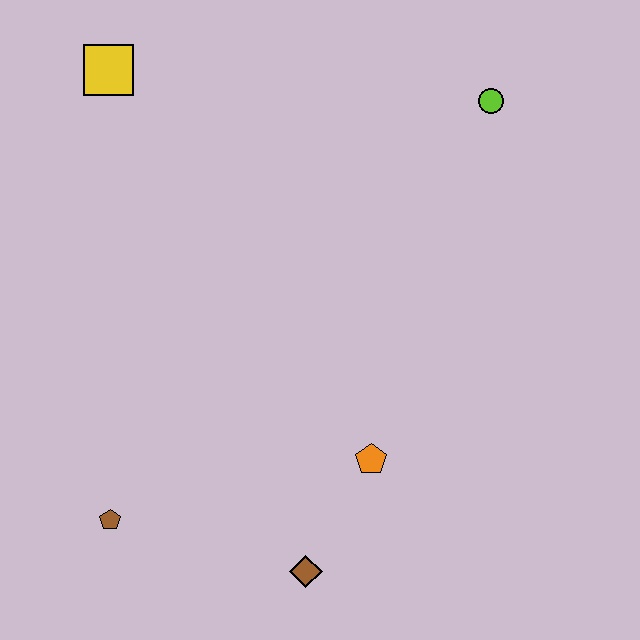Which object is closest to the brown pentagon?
The brown diamond is closest to the brown pentagon.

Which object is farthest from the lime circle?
The brown pentagon is farthest from the lime circle.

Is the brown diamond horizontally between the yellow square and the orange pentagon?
Yes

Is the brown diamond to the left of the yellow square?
No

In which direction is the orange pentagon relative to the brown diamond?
The orange pentagon is above the brown diamond.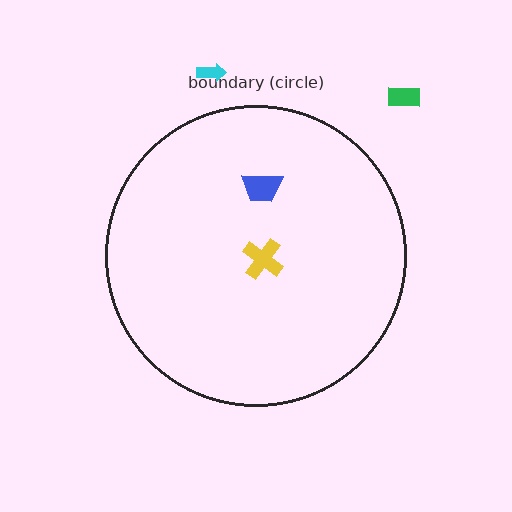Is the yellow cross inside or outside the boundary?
Inside.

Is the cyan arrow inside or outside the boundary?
Outside.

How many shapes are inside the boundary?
2 inside, 2 outside.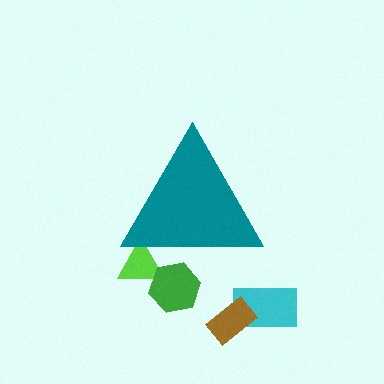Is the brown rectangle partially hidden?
No, the brown rectangle is fully visible.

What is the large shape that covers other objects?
A teal triangle.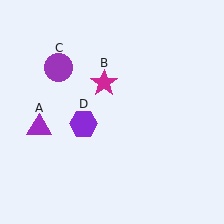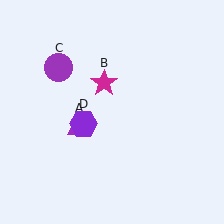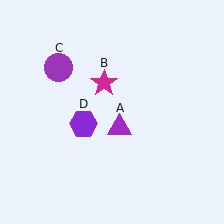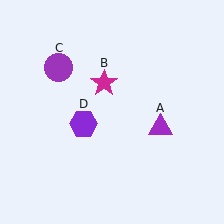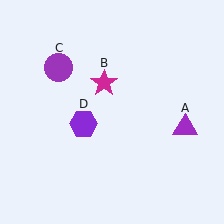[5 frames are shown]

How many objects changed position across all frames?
1 object changed position: purple triangle (object A).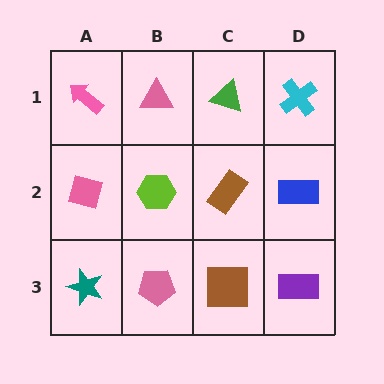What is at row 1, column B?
A pink triangle.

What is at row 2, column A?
A pink diamond.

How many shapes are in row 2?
4 shapes.